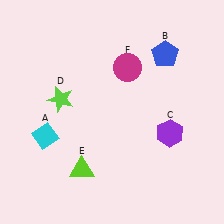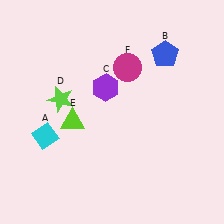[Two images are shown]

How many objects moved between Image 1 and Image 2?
2 objects moved between the two images.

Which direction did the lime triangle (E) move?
The lime triangle (E) moved up.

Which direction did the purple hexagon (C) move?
The purple hexagon (C) moved left.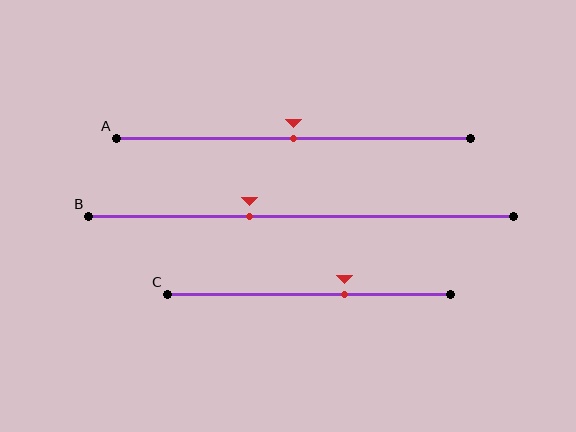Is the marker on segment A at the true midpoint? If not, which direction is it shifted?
Yes, the marker on segment A is at the true midpoint.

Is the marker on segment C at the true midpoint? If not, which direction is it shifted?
No, the marker on segment C is shifted to the right by about 13% of the segment length.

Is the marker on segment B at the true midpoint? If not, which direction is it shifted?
No, the marker on segment B is shifted to the left by about 12% of the segment length.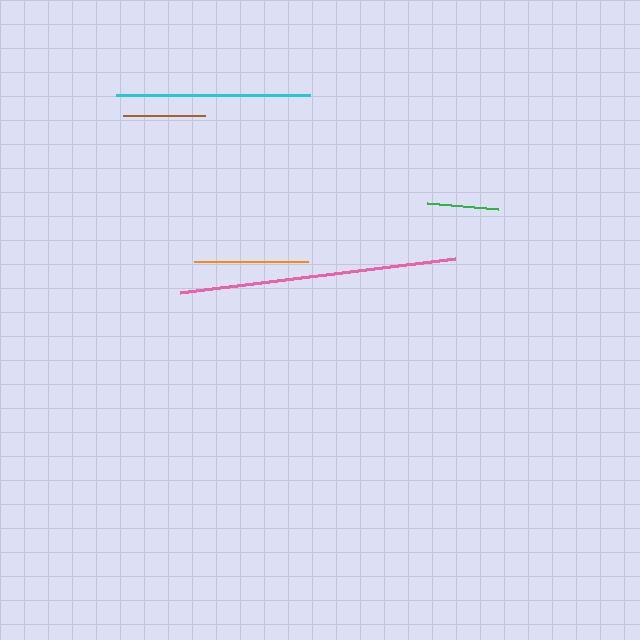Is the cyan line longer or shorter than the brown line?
The cyan line is longer than the brown line.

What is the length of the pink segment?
The pink segment is approximately 277 pixels long.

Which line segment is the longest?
The pink line is the longest at approximately 277 pixels.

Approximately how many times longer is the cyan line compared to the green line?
The cyan line is approximately 2.7 times the length of the green line.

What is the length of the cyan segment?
The cyan segment is approximately 194 pixels long.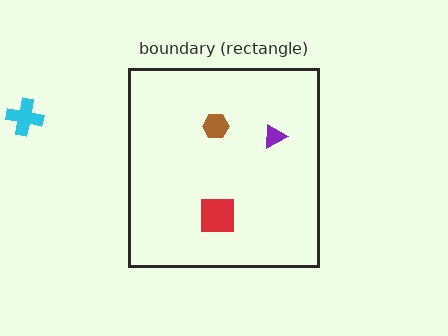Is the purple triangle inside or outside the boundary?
Inside.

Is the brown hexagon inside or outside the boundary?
Inside.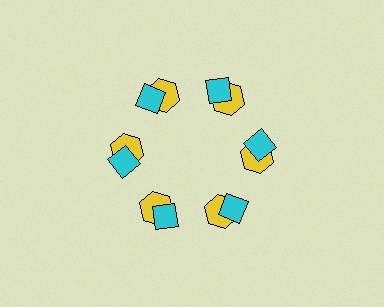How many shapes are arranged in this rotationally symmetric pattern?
There are 12 shapes, arranged in 6 groups of 2.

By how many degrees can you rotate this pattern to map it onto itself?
The pattern maps onto itself every 60 degrees of rotation.